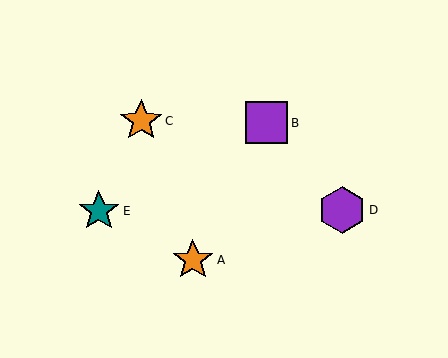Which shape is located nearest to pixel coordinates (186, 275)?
The orange star (labeled A) at (193, 260) is nearest to that location.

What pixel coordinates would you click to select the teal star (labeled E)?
Click at (99, 211) to select the teal star E.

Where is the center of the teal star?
The center of the teal star is at (99, 211).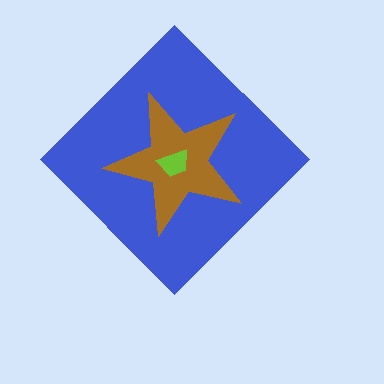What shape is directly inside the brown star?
The lime trapezoid.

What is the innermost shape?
The lime trapezoid.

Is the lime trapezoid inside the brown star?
Yes.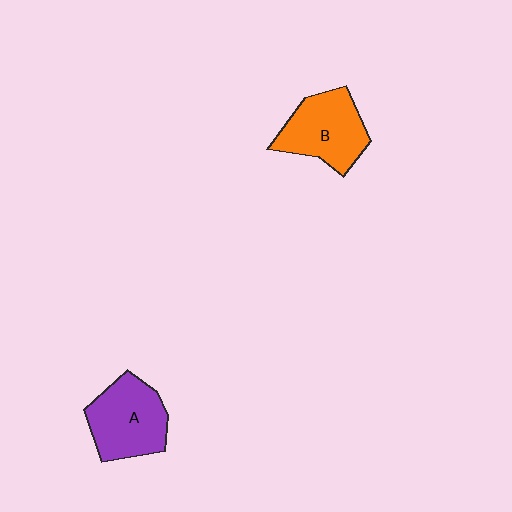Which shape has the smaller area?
Shape B (orange).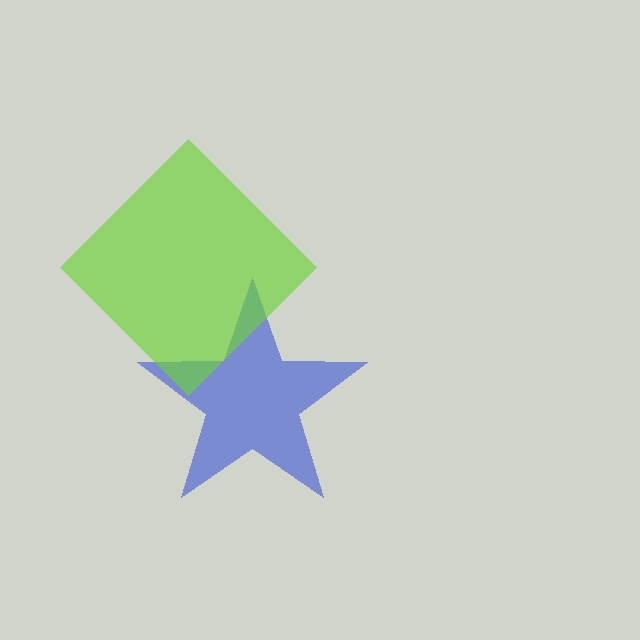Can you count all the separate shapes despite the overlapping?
Yes, there are 2 separate shapes.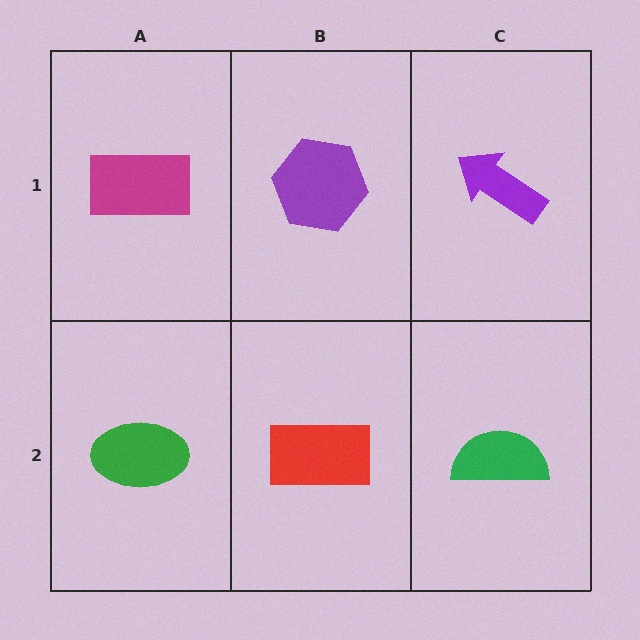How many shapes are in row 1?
3 shapes.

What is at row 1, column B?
A purple hexagon.